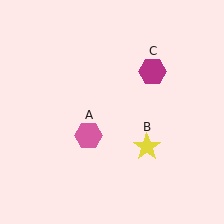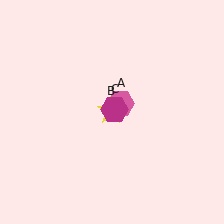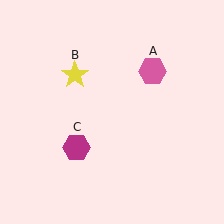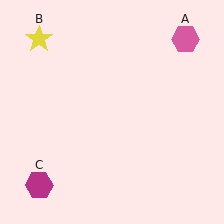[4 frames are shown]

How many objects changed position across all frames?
3 objects changed position: pink hexagon (object A), yellow star (object B), magenta hexagon (object C).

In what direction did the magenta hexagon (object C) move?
The magenta hexagon (object C) moved down and to the left.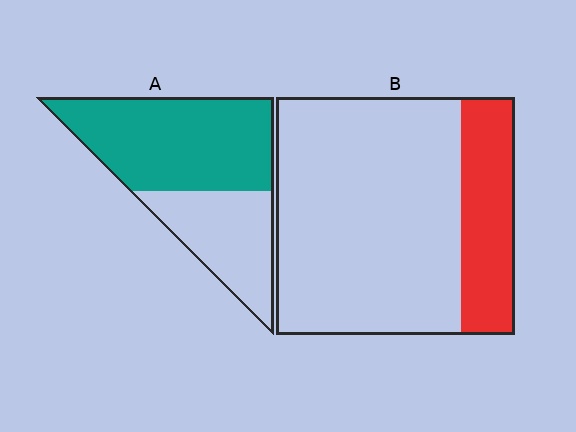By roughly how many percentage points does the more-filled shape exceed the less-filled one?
By roughly 40 percentage points (A over B).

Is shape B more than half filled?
No.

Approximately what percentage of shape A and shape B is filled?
A is approximately 65% and B is approximately 25%.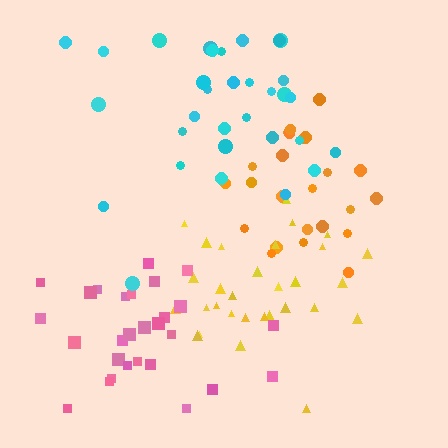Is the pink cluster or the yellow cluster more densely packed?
Yellow.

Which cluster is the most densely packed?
Yellow.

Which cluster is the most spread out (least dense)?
Cyan.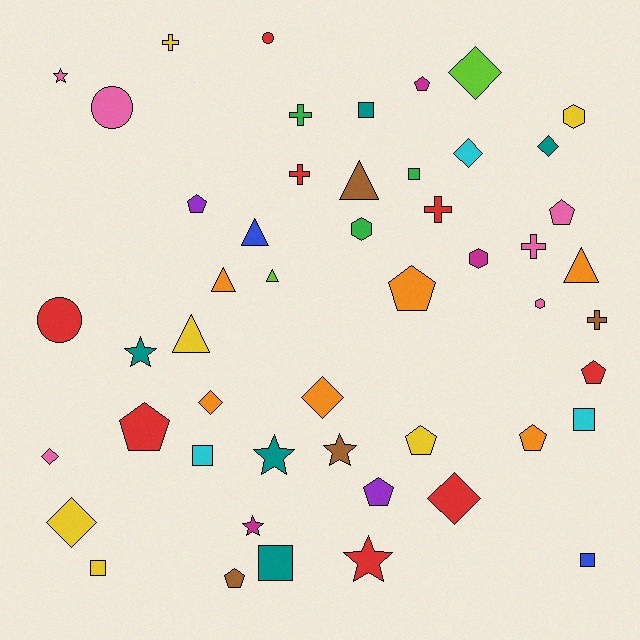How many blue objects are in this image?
There are 2 blue objects.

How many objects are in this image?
There are 50 objects.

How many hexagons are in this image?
There are 4 hexagons.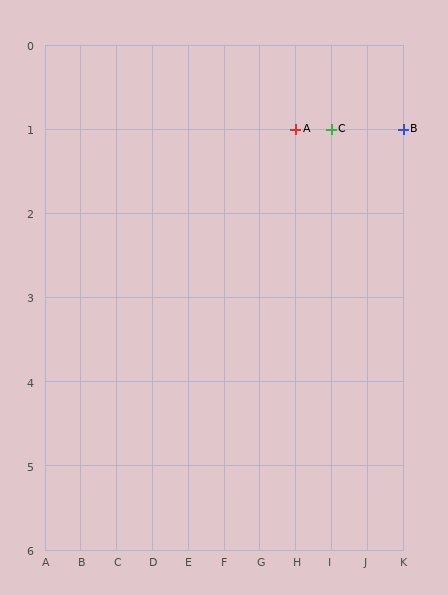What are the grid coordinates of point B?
Point B is at grid coordinates (K, 1).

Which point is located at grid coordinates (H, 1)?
Point A is at (H, 1).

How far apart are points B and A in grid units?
Points B and A are 3 columns apart.